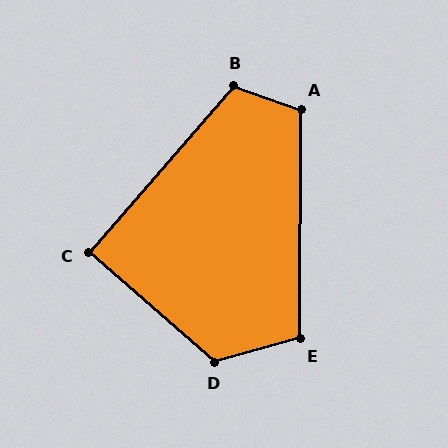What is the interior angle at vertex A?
Approximately 109 degrees (obtuse).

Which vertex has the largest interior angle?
D, at approximately 124 degrees.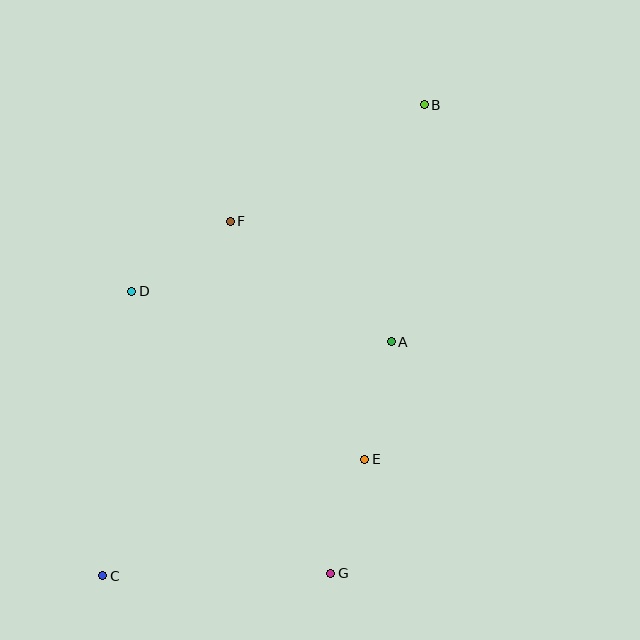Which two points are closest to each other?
Points E and G are closest to each other.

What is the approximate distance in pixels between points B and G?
The distance between B and G is approximately 478 pixels.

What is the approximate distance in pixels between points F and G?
The distance between F and G is approximately 366 pixels.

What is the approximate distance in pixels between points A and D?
The distance between A and D is approximately 264 pixels.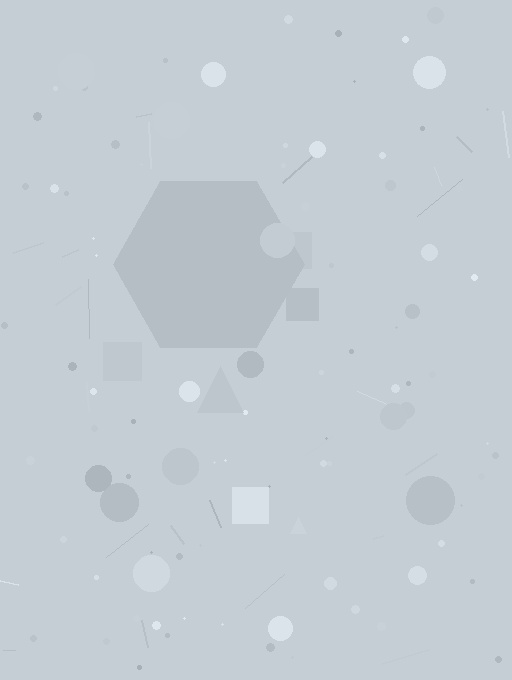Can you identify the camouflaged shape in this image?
The camouflaged shape is a hexagon.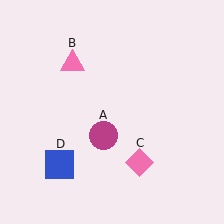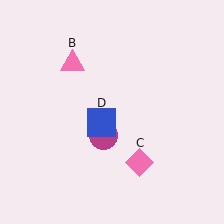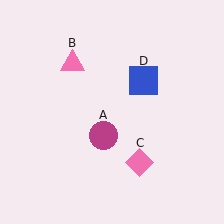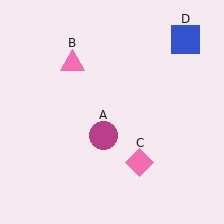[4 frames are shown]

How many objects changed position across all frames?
1 object changed position: blue square (object D).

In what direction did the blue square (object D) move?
The blue square (object D) moved up and to the right.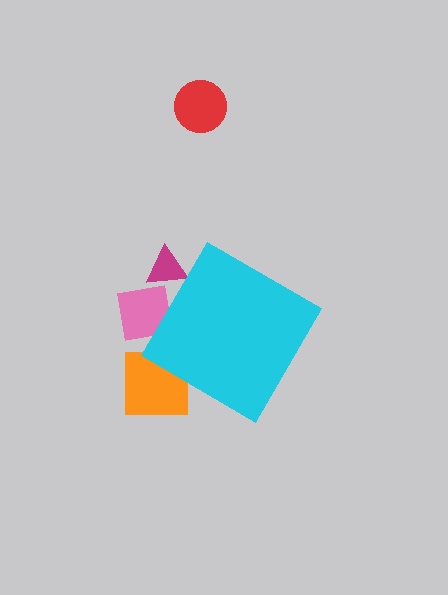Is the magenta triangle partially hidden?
Yes, the magenta triangle is partially hidden behind the cyan diamond.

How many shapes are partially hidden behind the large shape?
3 shapes are partially hidden.